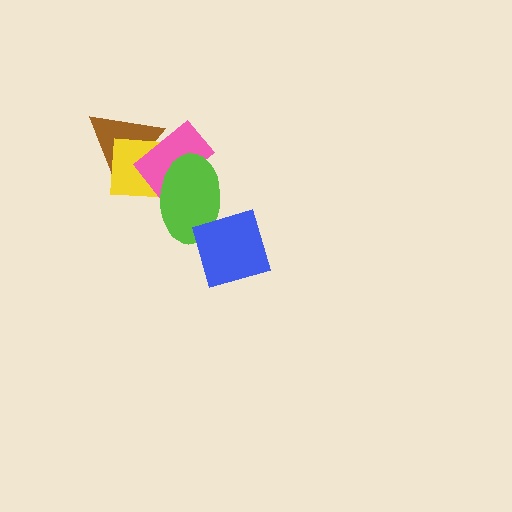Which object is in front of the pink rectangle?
The lime ellipse is in front of the pink rectangle.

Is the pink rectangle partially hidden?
Yes, it is partially covered by another shape.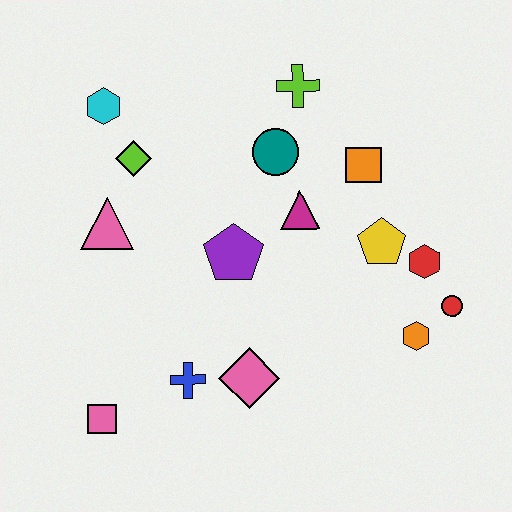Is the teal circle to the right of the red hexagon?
No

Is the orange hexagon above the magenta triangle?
No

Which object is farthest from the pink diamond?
The cyan hexagon is farthest from the pink diamond.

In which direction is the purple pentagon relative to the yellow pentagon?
The purple pentagon is to the left of the yellow pentagon.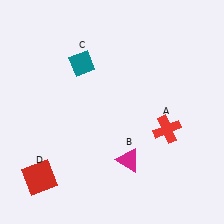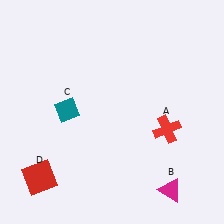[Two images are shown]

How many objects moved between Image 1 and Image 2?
2 objects moved between the two images.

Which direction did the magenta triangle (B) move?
The magenta triangle (B) moved right.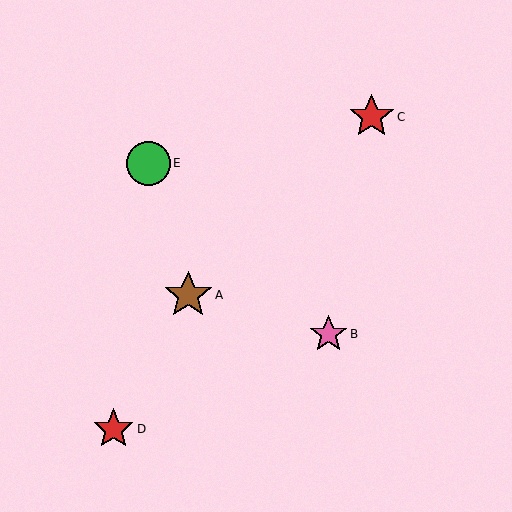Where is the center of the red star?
The center of the red star is at (113, 429).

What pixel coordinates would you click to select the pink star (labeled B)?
Click at (328, 334) to select the pink star B.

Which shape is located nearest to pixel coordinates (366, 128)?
The red star (labeled C) at (372, 117) is nearest to that location.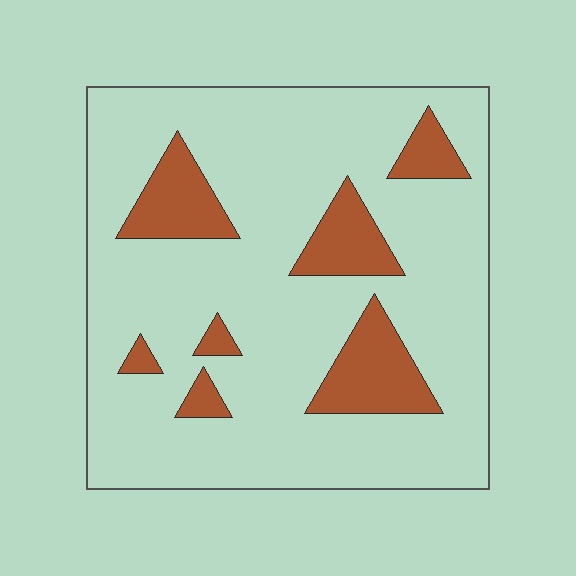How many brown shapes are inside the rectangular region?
7.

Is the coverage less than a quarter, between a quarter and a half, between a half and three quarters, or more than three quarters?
Less than a quarter.